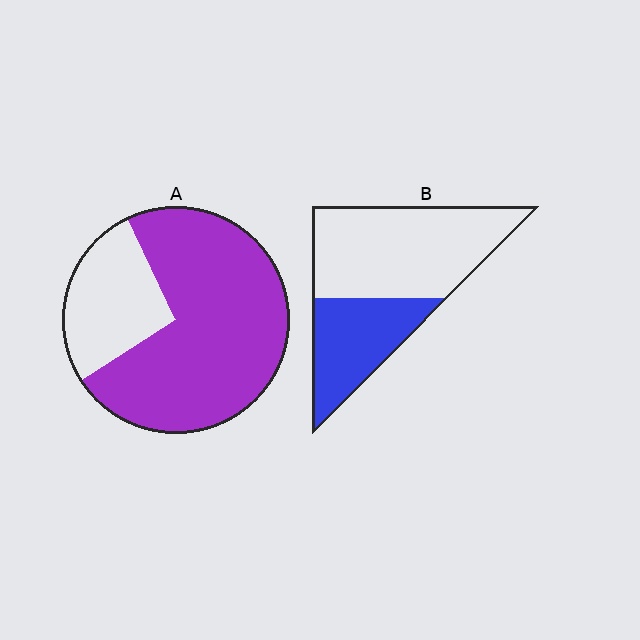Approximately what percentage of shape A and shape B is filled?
A is approximately 75% and B is approximately 35%.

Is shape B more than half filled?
No.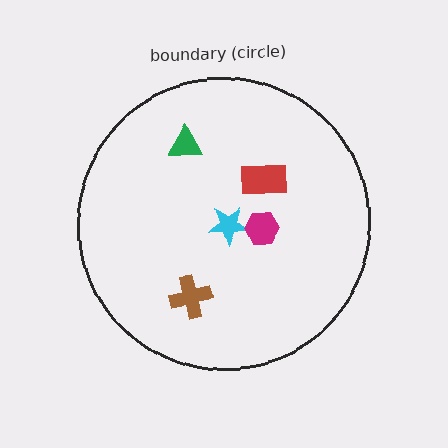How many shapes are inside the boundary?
5 inside, 0 outside.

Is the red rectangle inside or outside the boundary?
Inside.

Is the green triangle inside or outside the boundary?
Inside.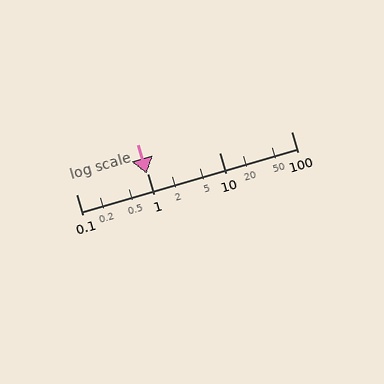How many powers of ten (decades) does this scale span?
The scale spans 3 decades, from 0.1 to 100.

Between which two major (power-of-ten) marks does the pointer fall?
The pointer is between 0.1 and 1.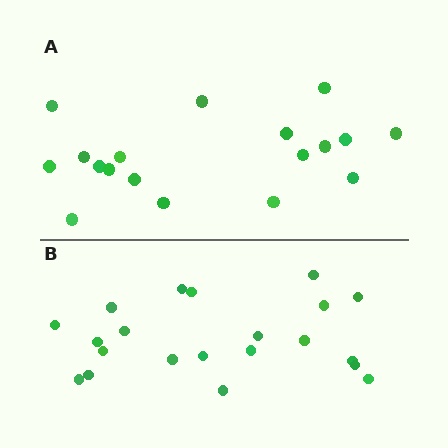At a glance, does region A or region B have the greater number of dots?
Region B (the bottom region) has more dots.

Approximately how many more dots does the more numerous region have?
Region B has just a few more — roughly 2 or 3 more dots than region A.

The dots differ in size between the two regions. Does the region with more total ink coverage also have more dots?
No. Region A has more total ink coverage because its dots are larger, but region B actually contains more individual dots. Total area can be misleading — the number of items is what matters here.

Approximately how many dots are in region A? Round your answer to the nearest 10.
About 20 dots. (The exact count is 18, which rounds to 20.)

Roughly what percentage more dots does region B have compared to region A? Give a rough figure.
About 15% more.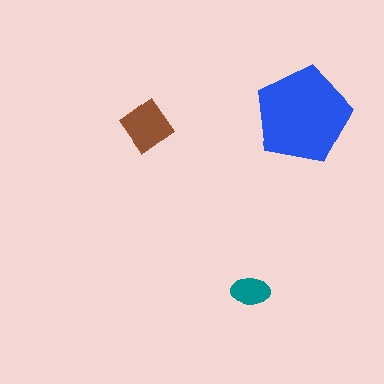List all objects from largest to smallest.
The blue pentagon, the brown diamond, the teal ellipse.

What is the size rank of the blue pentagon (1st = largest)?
1st.